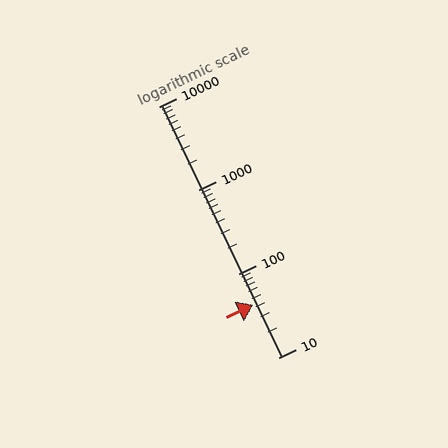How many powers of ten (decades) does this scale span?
The scale spans 3 decades, from 10 to 10000.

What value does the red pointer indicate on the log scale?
The pointer indicates approximately 43.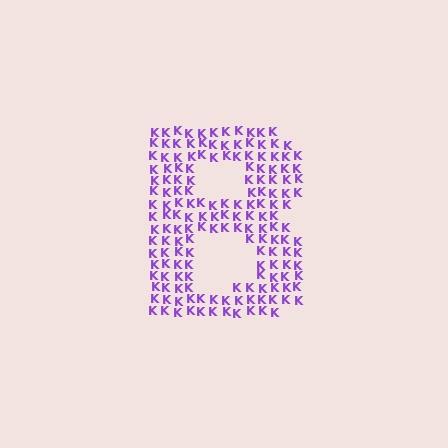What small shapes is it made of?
It is made of small letter K's.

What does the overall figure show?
The overall figure shows the letter B.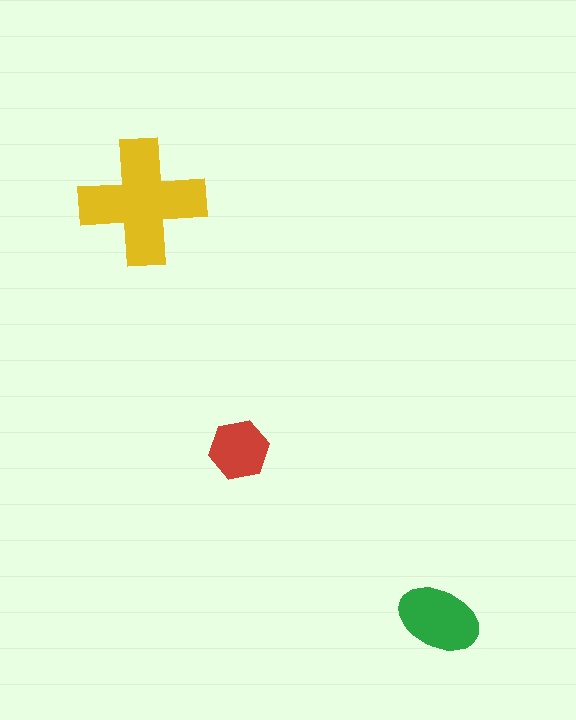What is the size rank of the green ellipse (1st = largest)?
2nd.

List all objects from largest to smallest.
The yellow cross, the green ellipse, the red hexagon.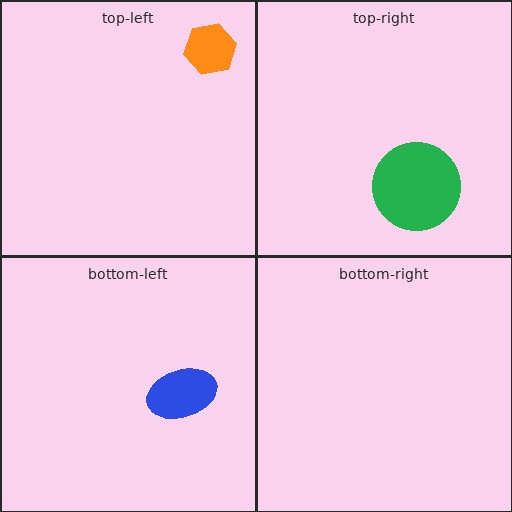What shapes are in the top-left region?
The orange hexagon.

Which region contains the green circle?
The top-right region.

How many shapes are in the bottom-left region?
1.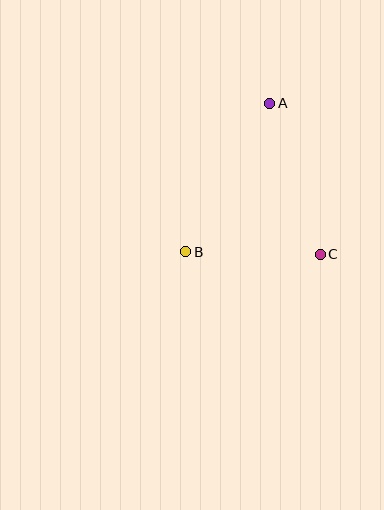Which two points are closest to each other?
Points B and C are closest to each other.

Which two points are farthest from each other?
Points A and B are farthest from each other.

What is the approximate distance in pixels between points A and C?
The distance between A and C is approximately 159 pixels.